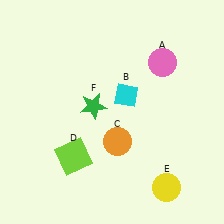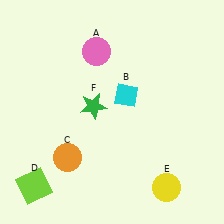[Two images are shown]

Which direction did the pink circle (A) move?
The pink circle (A) moved left.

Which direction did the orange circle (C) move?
The orange circle (C) moved left.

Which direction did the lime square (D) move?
The lime square (D) moved left.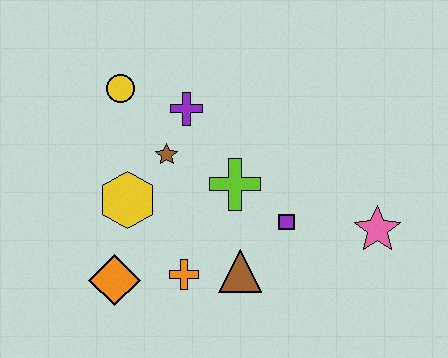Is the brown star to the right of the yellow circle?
Yes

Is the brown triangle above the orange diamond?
Yes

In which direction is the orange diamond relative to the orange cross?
The orange diamond is to the left of the orange cross.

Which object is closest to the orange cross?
The brown triangle is closest to the orange cross.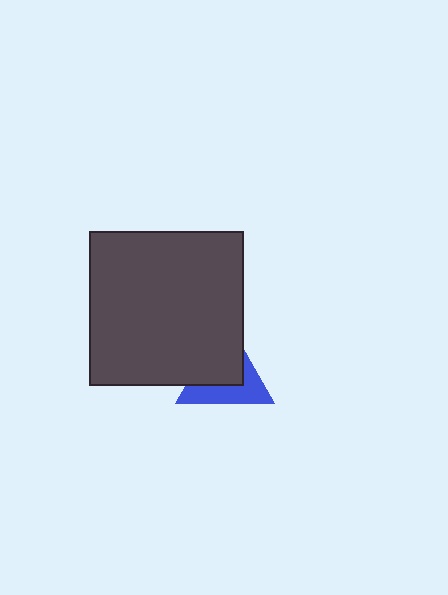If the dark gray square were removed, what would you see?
You would see the complete blue triangle.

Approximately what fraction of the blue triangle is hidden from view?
Roughly 54% of the blue triangle is hidden behind the dark gray square.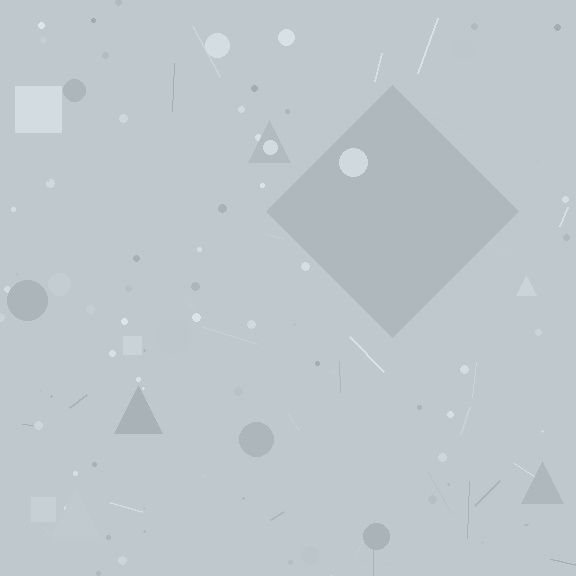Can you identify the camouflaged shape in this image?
The camouflaged shape is a diamond.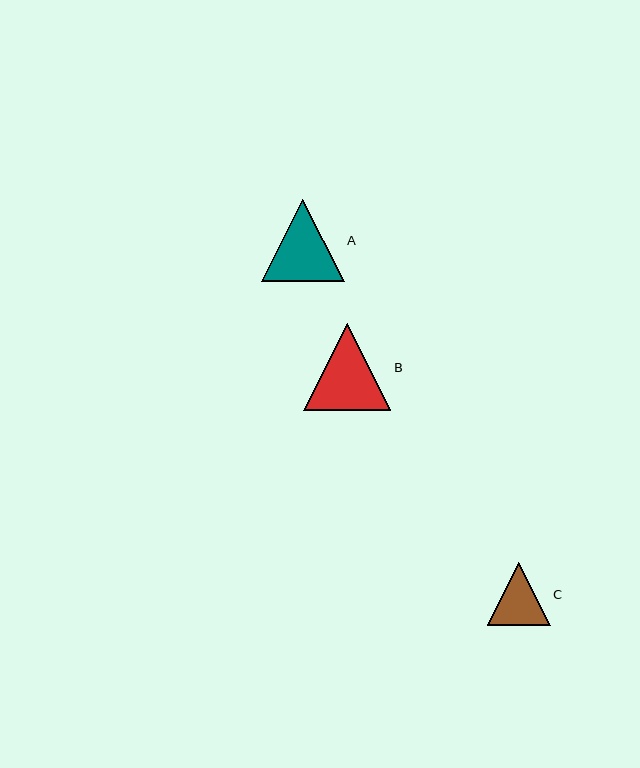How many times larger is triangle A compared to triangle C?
Triangle A is approximately 1.3 times the size of triangle C.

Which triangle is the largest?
Triangle B is the largest with a size of approximately 87 pixels.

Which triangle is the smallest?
Triangle C is the smallest with a size of approximately 63 pixels.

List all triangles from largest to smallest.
From largest to smallest: B, A, C.